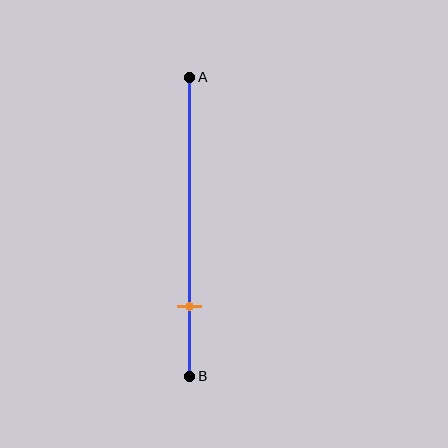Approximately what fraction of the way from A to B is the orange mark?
The orange mark is approximately 75% of the way from A to B.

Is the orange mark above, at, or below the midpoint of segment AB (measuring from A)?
The orange mark is below the midpoint of segment AB.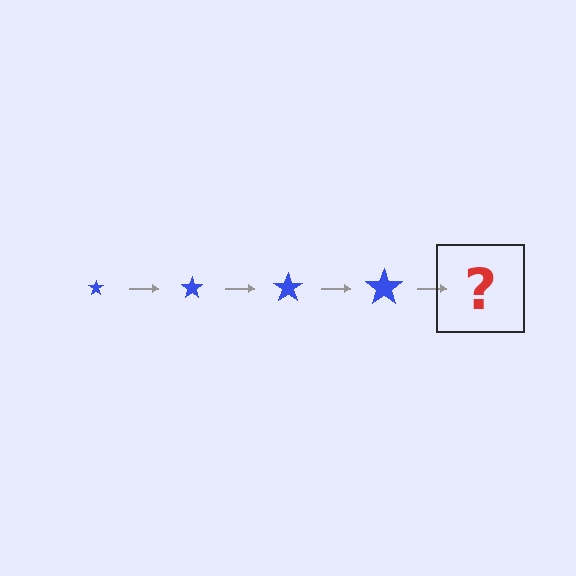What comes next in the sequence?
The next element should be a blue star, larger than the previous one.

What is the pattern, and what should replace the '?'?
The pattern is that the star gets progressively larger each step. The '?' should be a blue star, larger than the previous one.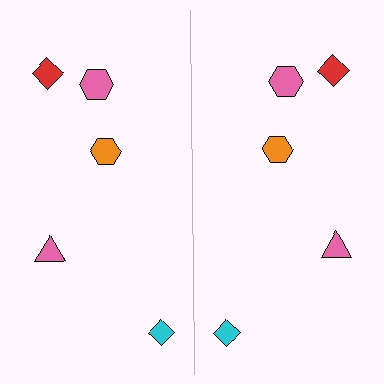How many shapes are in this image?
There are 10 shapes in this image.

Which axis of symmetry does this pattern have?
The pattern has a vertical axis of symmetry running through the center of the image.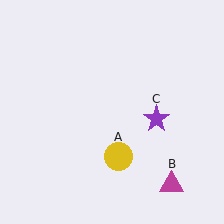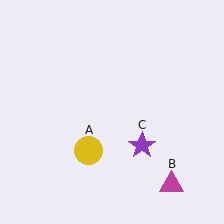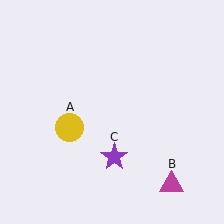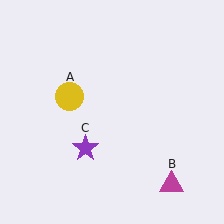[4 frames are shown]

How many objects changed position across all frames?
2 objects changed position: yellow circle (object A), purple star (object C).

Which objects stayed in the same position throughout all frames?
Magenta triangle (object B) remained stationary.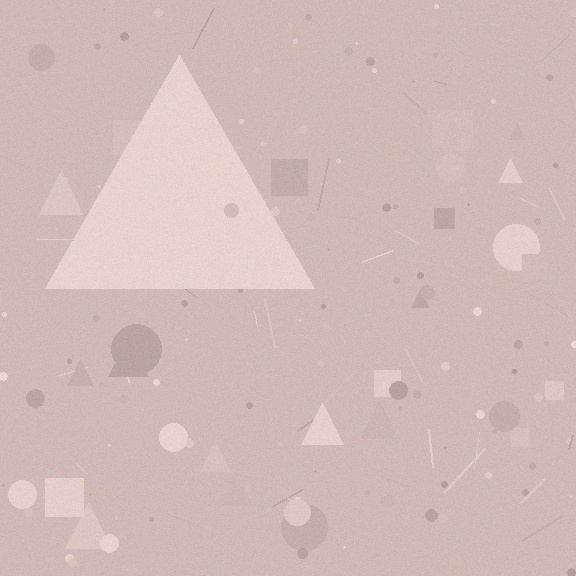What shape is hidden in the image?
A triangle is hidden in the image.